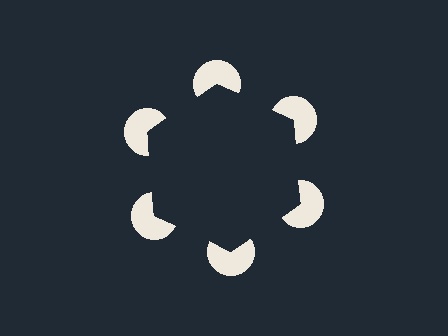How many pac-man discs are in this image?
There are 6 — one at each vertex of the illusory hexagon.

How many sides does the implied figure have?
6 sides.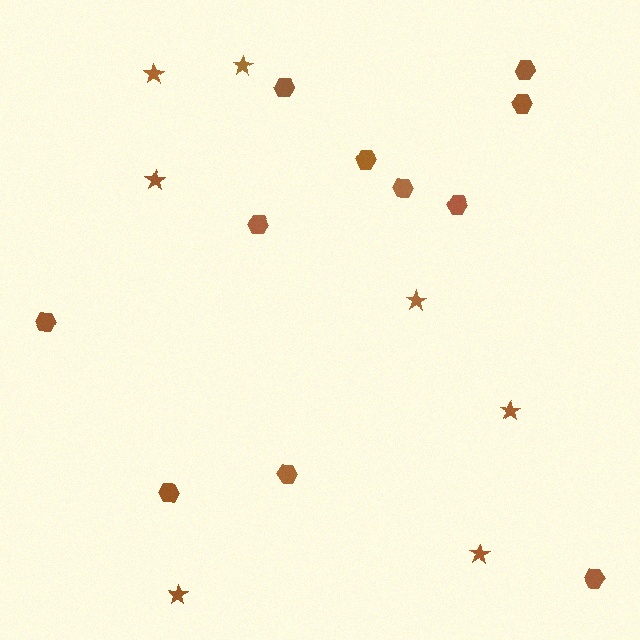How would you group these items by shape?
There are 2 groups: one group of stars (7) and one group of hexagons (11).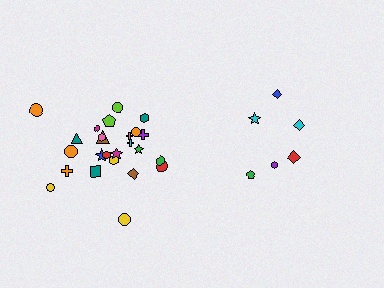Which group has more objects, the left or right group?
The left group.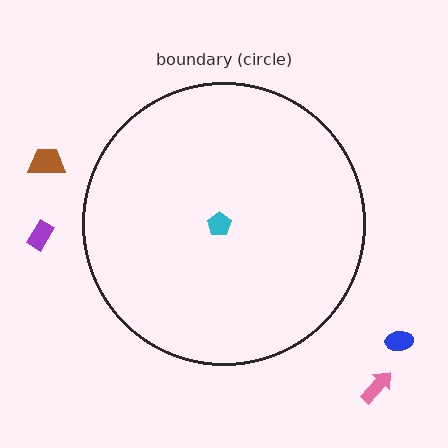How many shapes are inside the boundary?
1 inside, 4 outside.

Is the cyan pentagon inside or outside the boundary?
Inside.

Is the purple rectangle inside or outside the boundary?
Outside.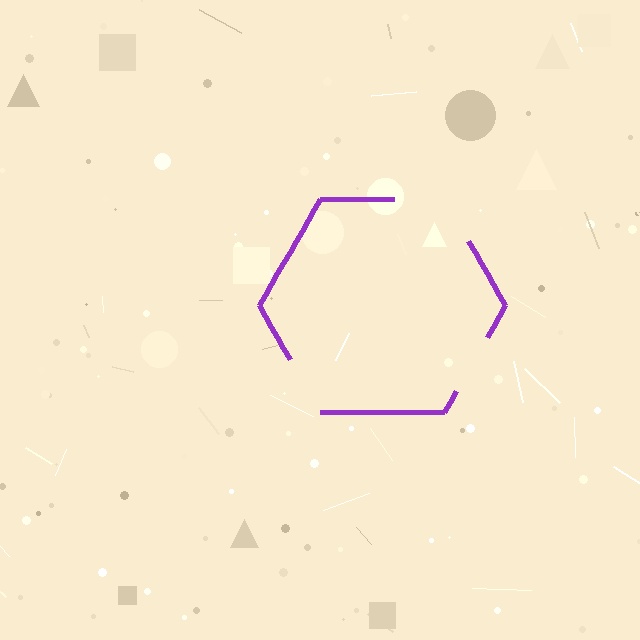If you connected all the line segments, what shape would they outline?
They would outline a hexagon.